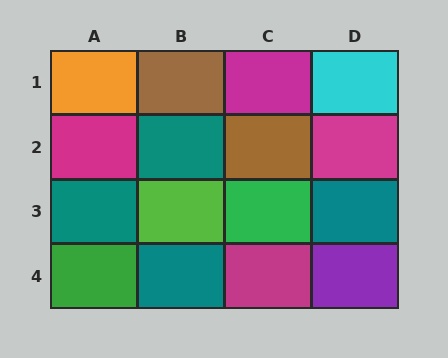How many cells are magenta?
4 cells are magenta.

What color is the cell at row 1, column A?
Orange.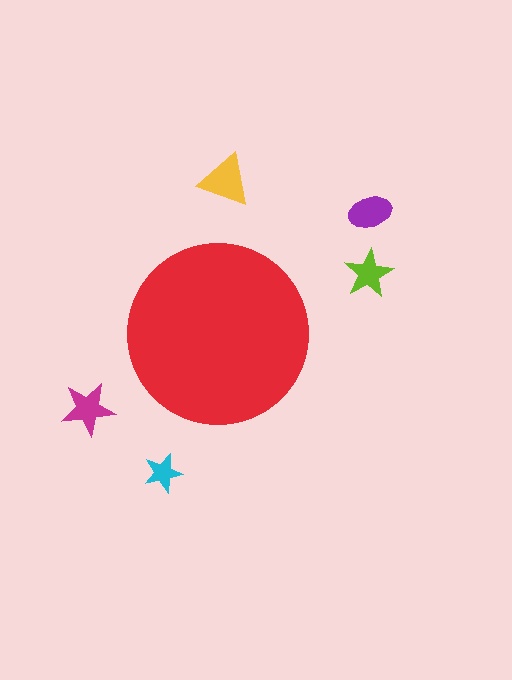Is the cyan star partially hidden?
No, the cyan star is fully visible.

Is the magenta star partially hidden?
No, the magenta star is fully visible.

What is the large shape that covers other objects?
A red circle.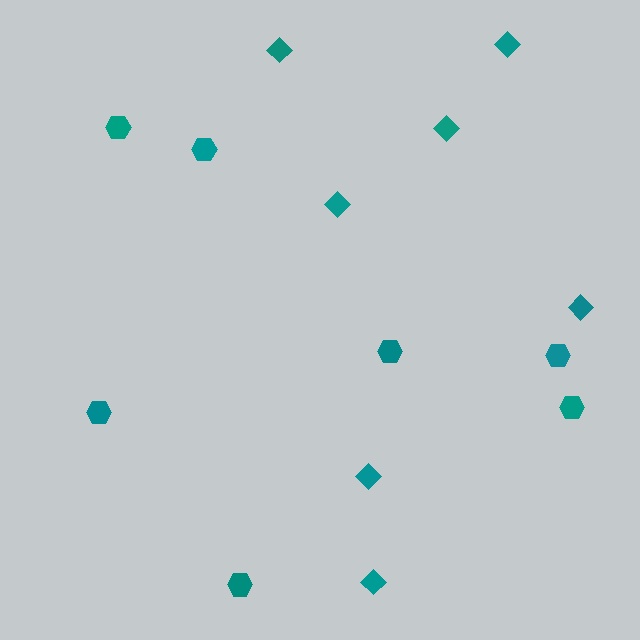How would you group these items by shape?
There are 2 groups: one group of hexagons (7) and one group of diamonds (7).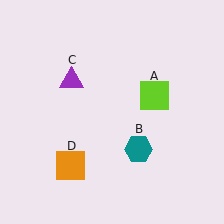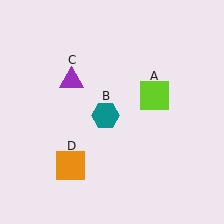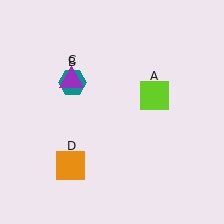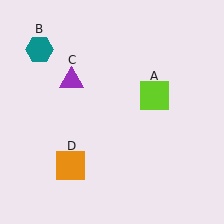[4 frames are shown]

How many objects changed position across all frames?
1 object changed position: teal hexagon (object B).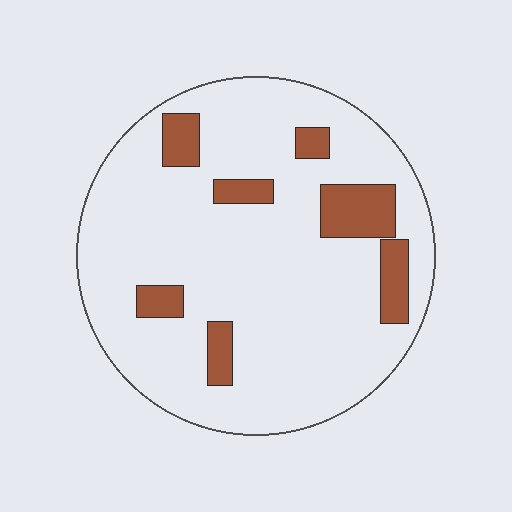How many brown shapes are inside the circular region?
7.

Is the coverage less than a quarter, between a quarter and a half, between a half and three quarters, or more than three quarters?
Less than a quarter.